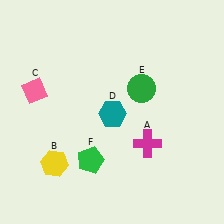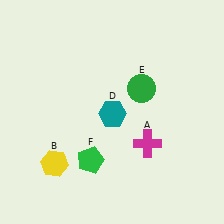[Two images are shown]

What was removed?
The pink diamond (C) was removed in Image 2.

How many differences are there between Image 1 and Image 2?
There is 1 difference between the two images.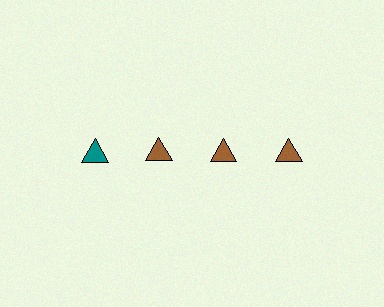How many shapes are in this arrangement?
There are 4 shapes arranged in a grid pattern.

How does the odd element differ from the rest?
It has a different color: teal instead of brown.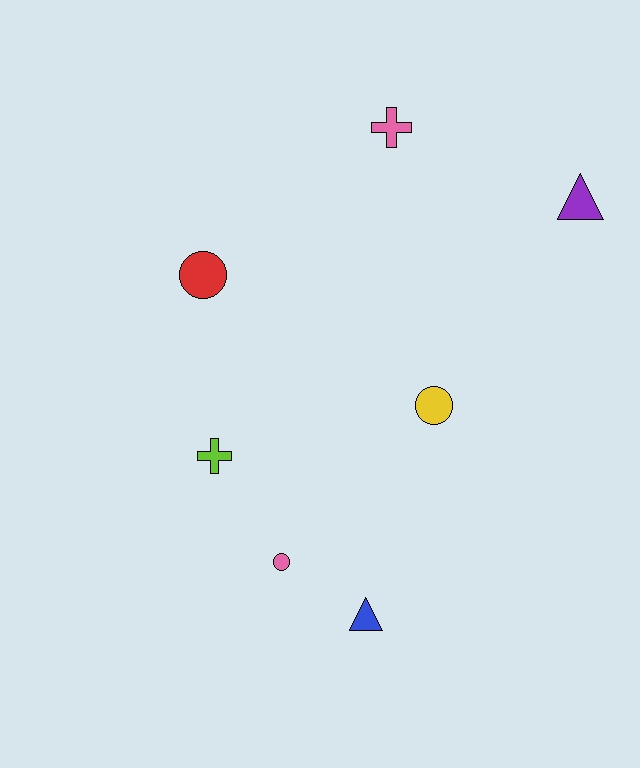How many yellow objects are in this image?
There is 1 yellow object.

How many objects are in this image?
There are 7 objects.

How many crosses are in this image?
There are 2 crosses.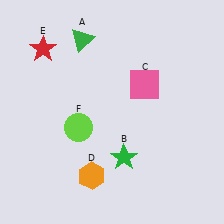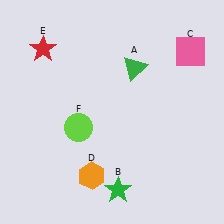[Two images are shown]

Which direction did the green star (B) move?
The green star (B) moved down.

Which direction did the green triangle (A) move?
The green triangle (A) moved right.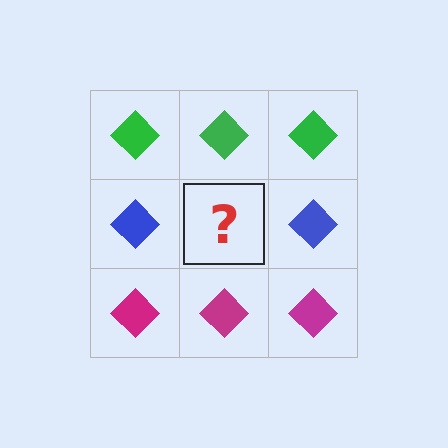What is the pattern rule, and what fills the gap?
The rule is that each row has a consistent color. The gap should be filled with a blue diamond.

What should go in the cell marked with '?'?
The missing cell should contain a blue diamond.